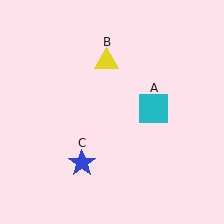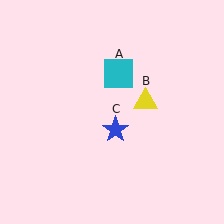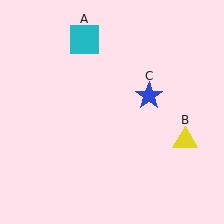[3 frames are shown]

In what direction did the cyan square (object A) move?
The cyan square (object A) moved up and to the left.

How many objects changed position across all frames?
3 objects changed position: cyan square (object A), yellow triangle (object B), blue star (object C).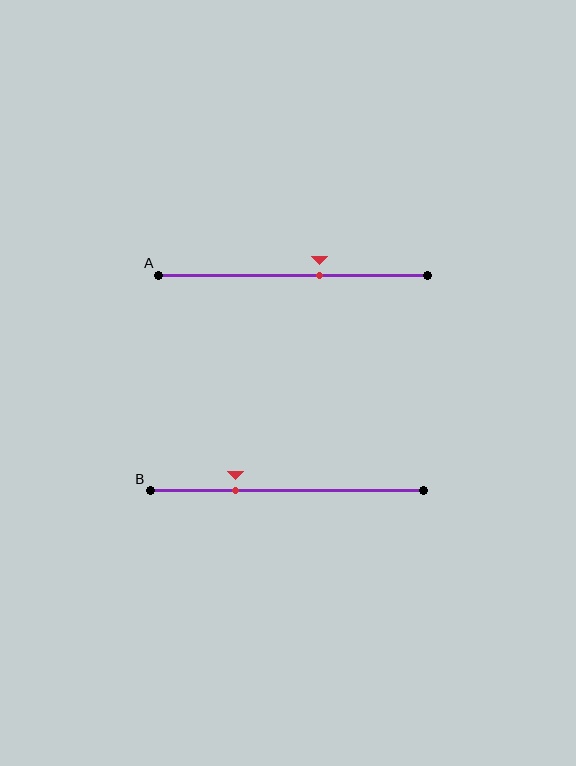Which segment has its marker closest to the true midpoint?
Segment A has its marker closest to the true midpoint.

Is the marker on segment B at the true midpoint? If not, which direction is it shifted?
No, the marker on segment B is shifted to the left by about 19% of the segment length.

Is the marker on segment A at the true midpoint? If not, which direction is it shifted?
No, the marker on segment A is shifted to the right by about 10% of the segment length.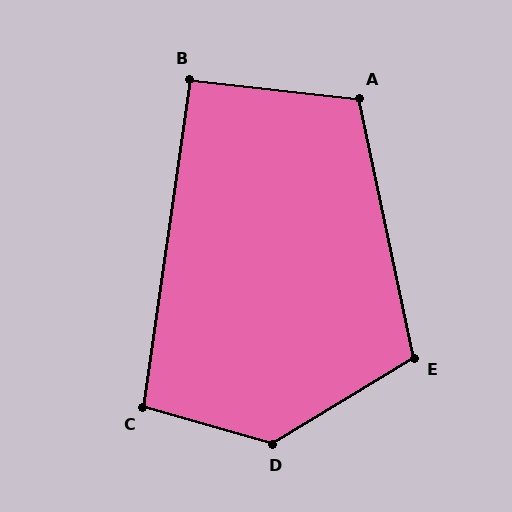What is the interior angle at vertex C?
Approximately 98 degrees (obtuse).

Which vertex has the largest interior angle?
D, at approximately 133 degrees.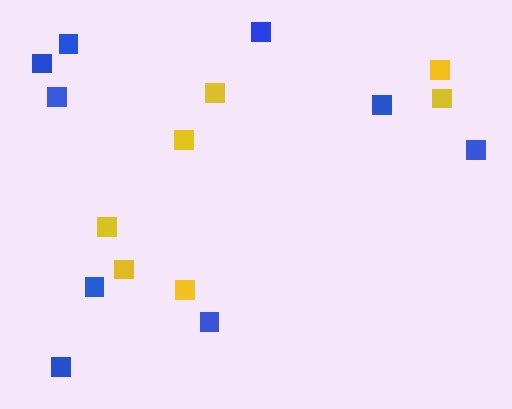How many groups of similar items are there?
There are 2 groups: one group of blue squares (9) and one group of yellow squares (7).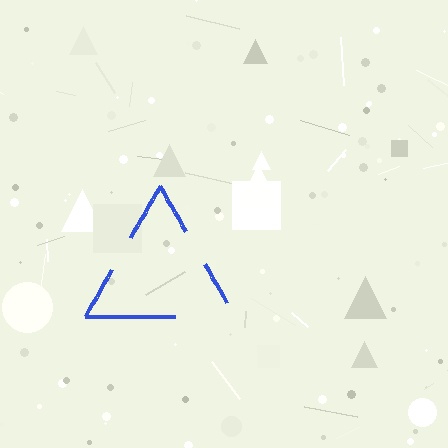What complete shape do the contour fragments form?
The contour fragments form a triangle.